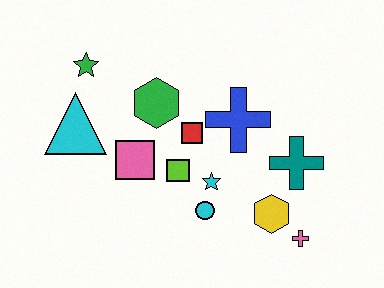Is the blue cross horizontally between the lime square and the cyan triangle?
No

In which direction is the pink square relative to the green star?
The pink square is below the green star.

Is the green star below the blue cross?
No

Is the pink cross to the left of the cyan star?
No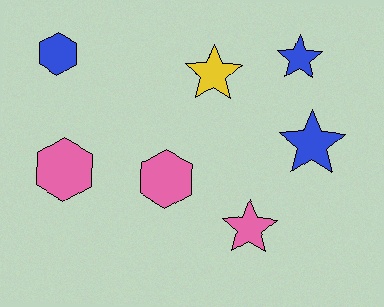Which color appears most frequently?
Blue, with 3 objects.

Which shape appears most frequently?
Star, with 4 objects.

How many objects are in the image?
There are 7 objects.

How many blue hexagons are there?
There is 1 blue hexagon.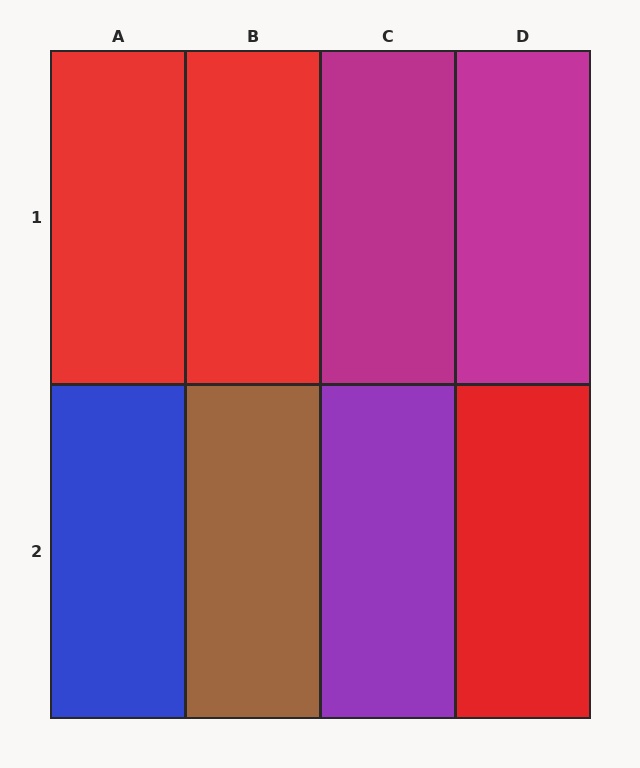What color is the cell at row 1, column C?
Magenta.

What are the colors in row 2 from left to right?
Blue, brown, purple, red.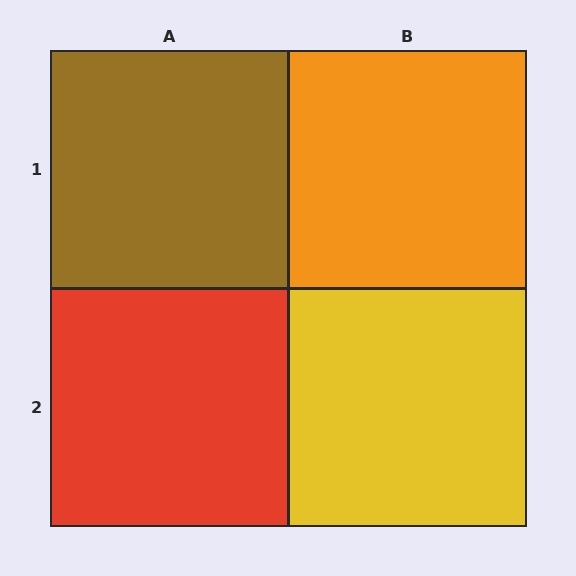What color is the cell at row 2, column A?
Red.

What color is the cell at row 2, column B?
Yellow.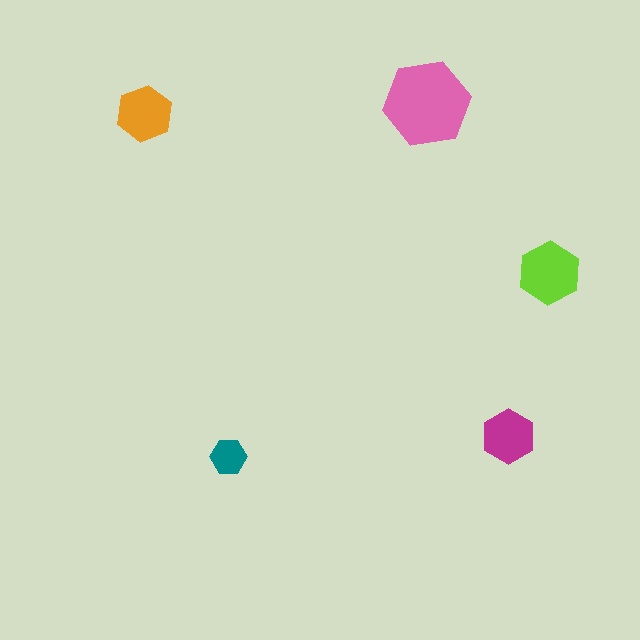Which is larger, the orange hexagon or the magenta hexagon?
The orange one.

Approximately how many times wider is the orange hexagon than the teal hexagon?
About 1.5 times wider.